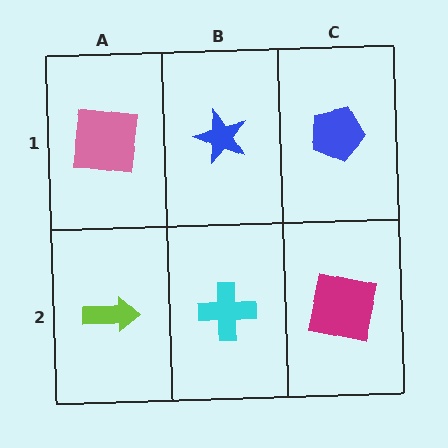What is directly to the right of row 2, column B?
A magenta square.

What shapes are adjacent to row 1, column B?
A cyan cross (row 2, column B), a pink square (row 1, column A), a blue pentagon (row 1, column C).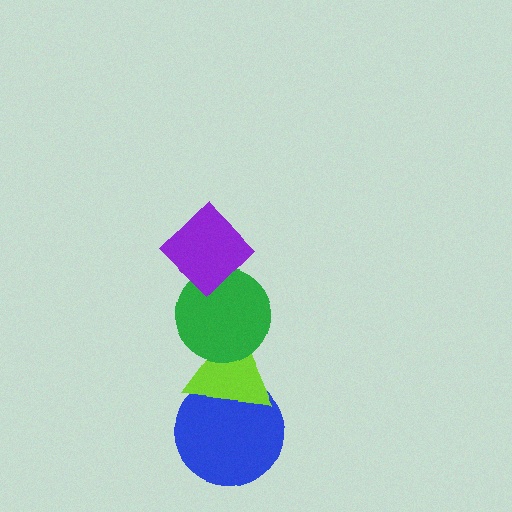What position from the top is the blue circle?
The blue circle is 4th from the top.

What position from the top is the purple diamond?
The purple diamond is 1st from the top.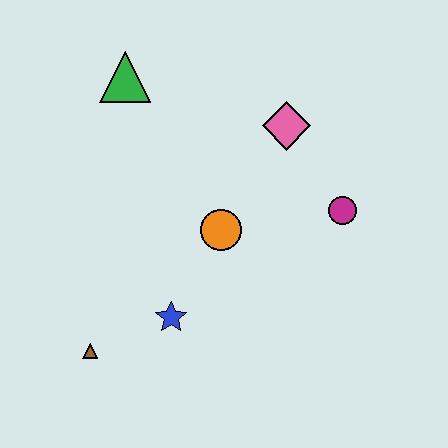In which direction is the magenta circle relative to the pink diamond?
The magenta circle is below the pink diamond.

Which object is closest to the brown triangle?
The blue star is closest to the brown triangle.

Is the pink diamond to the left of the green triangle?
No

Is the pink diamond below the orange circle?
No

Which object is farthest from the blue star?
The green triangle is farthest from the blue star.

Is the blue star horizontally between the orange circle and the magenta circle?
No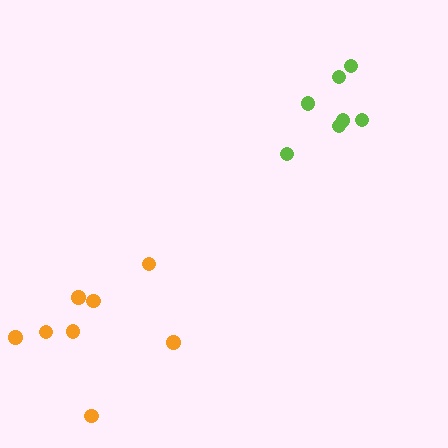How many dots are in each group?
Group 1: 8 dots, Group 2: 7 dots (15 total).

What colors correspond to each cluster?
The clusters are colored: orange, lime.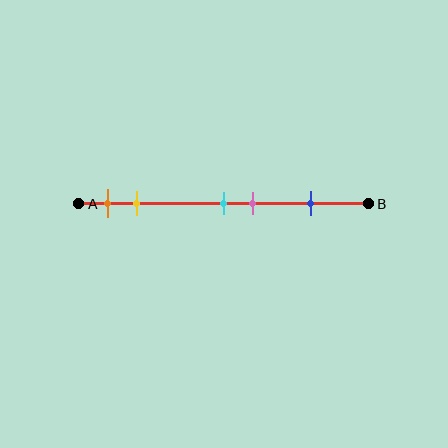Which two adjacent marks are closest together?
The cyan and pink marks are the closest adjacent pair.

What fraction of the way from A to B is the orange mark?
The orange mark is approximately 10% (0.1) of the way from A to B.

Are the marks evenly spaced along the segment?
No, the marks are not evenly spaced.